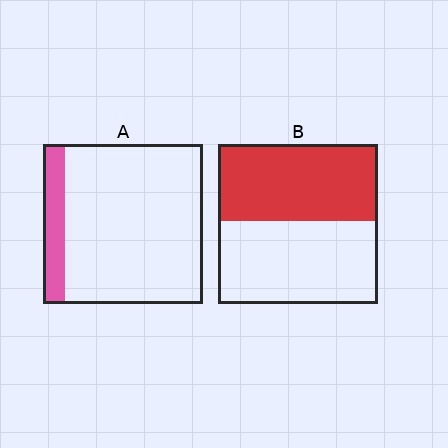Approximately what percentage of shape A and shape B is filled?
A is approximately 15% and B is approximately 50%.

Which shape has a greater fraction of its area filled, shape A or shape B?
Shape B.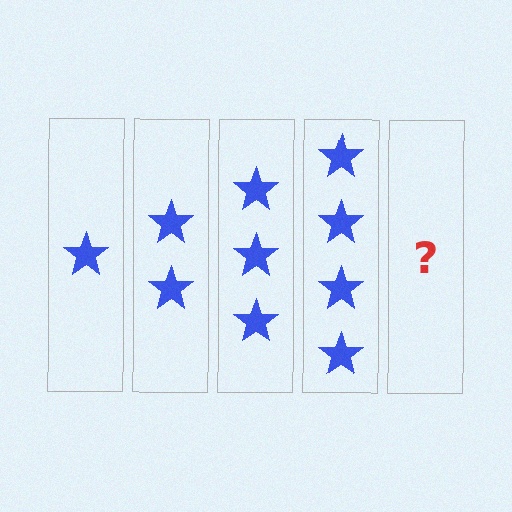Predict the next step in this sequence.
The next step is 5 stars.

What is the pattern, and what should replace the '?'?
The pattern is that each step adds one more star. The '?' should be 5 stars.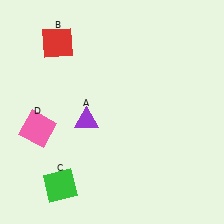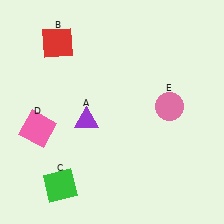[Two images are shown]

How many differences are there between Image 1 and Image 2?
There is 1 difference between the two images.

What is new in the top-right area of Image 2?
A pink circle (E) was added in the top-right area of Image 2.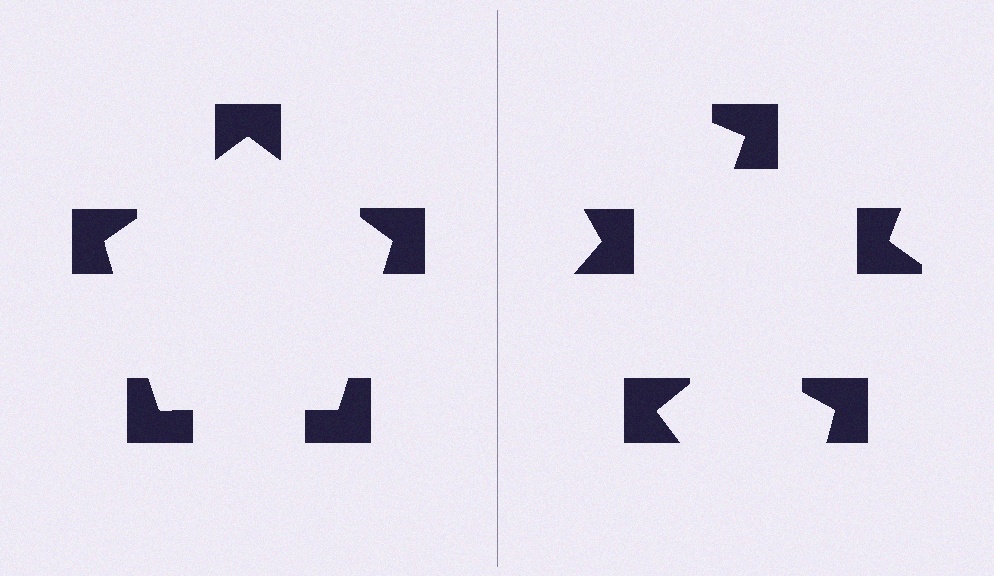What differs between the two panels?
The notched squares are positioned identically on both sides; only the wedge orientations differ. On the left they align to a pentagon; on the right they are misaligned.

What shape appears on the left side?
An illusory pentagon.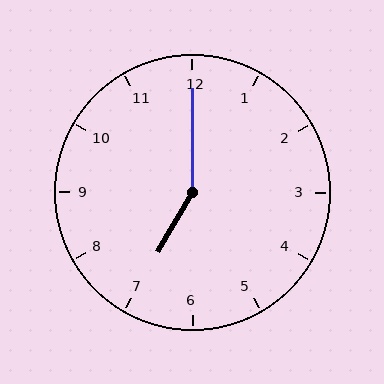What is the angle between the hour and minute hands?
Approximately 150 degrees.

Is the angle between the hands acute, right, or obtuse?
It is obtuse.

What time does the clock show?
7:00.